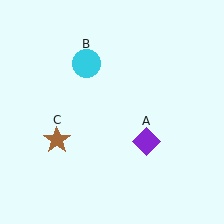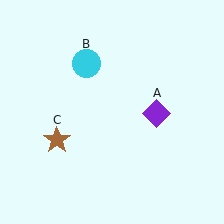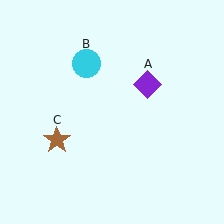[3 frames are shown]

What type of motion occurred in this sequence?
The purple diamond (object A) rotated counterclockwise around the center of the scene.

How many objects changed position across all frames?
1 object changed position: purple diamond (object A).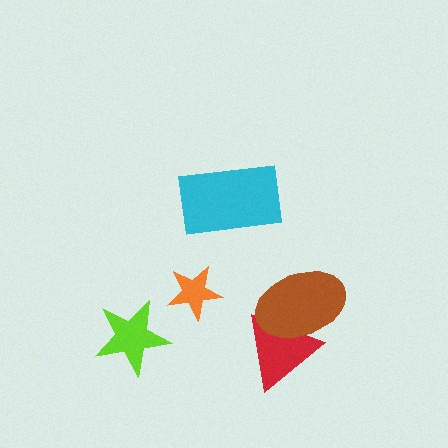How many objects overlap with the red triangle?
1 object overlaps with the red triangle.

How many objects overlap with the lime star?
0 objects overlap with the lime star.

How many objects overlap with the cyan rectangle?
0 objects overlap with the cyan rectangle.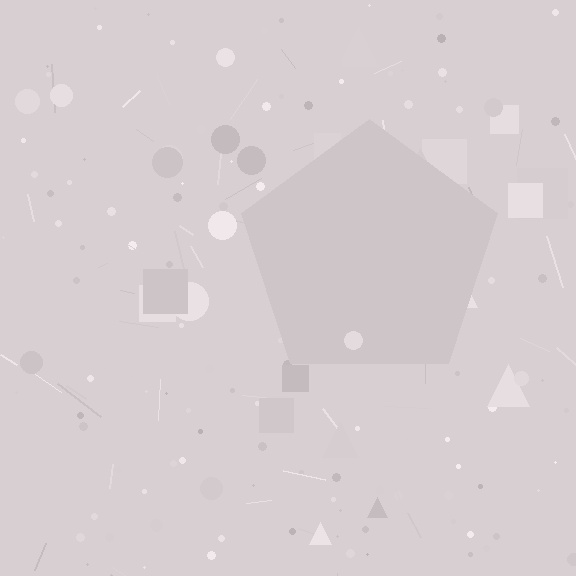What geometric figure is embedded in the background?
A pentagon is embedded in the background.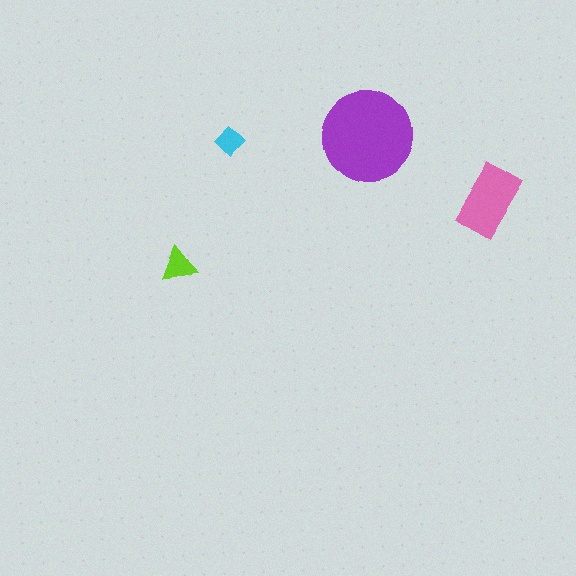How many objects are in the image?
There are 4 objects in the image.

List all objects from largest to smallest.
The purple circle, the pink rectangle, the lime triangle, the cyan diamond.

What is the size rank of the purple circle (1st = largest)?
1st.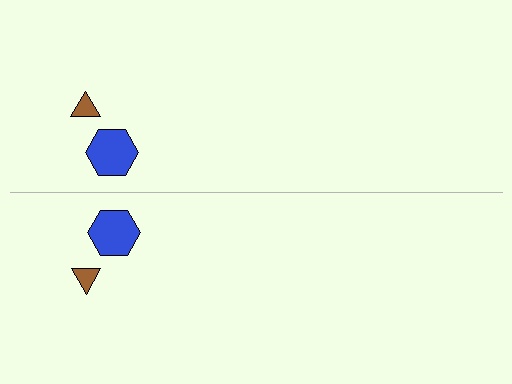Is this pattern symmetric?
Yes, this pattern has bilateral (reflection) symmetry.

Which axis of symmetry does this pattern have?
The pattern has a horizontal axis of symmetry running through the center of the image.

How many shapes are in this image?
There are 4 shapes in this image.